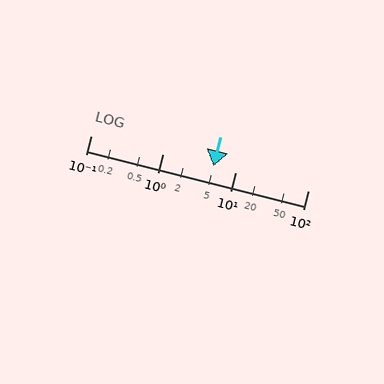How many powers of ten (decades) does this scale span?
The scale spans 3 decades, from 0.1 to 100.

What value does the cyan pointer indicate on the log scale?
The pointer indicates approximately 5.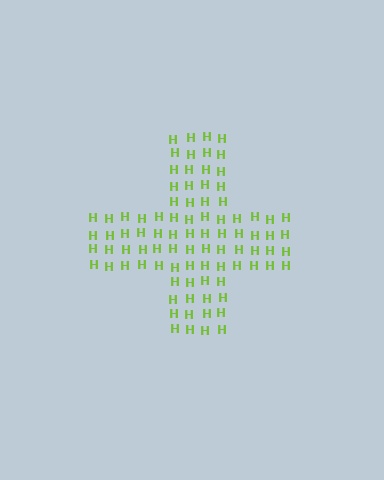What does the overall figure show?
The overall figure shows a cross.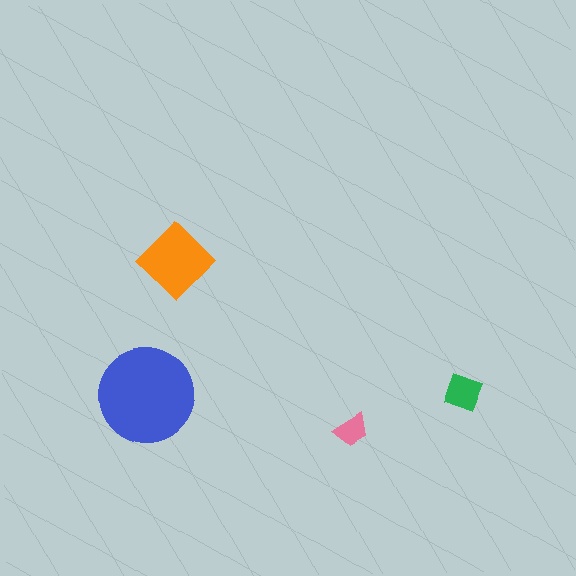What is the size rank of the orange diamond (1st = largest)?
2nd.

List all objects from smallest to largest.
The pink trapezoid, the green square, the orange diamond, the blue circle.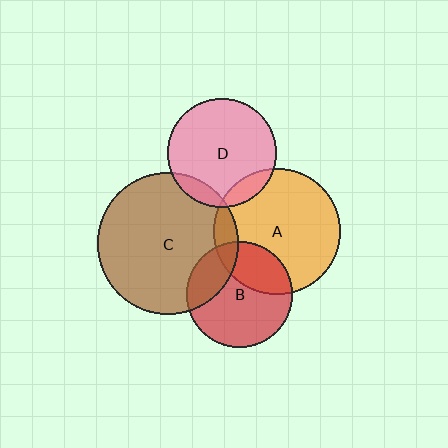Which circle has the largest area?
Circle C (brown).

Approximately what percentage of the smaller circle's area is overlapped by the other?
Approximately 10%.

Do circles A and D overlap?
Yes.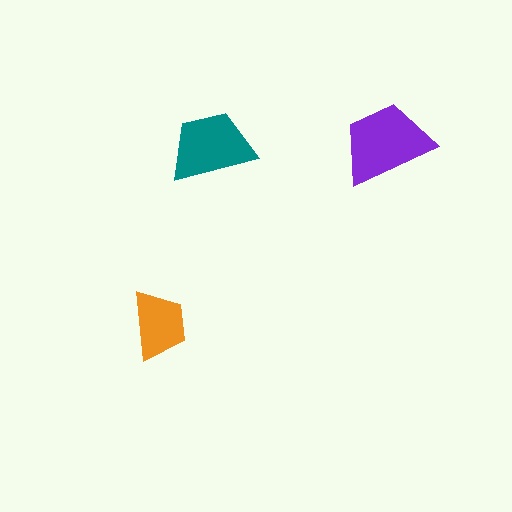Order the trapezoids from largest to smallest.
the purple one, the teal one, the orange one.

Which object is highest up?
The purple trapezoid is topmost.